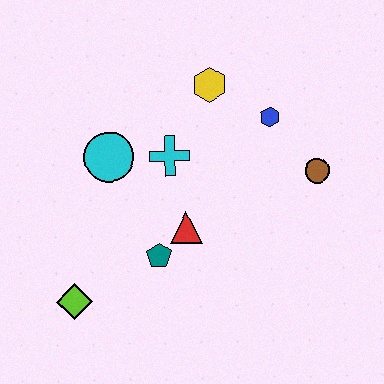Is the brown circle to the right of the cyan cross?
Yes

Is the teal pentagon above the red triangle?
No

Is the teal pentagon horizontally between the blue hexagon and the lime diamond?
Yes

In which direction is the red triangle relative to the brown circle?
The red triangle is to the left of the brown circle.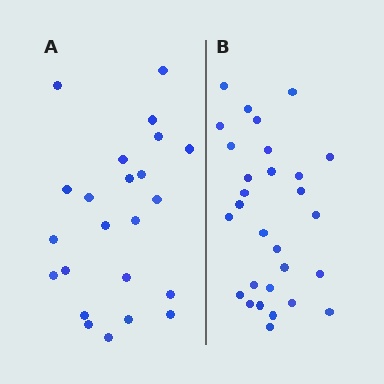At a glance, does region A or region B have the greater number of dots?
Region B (the right region) has more dots.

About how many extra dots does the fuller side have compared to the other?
Region B has about 6 more dots than region A.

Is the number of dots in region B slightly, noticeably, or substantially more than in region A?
Region B has noticeably more, but not dramatically so. The ratio is roughly 1.3 to 1.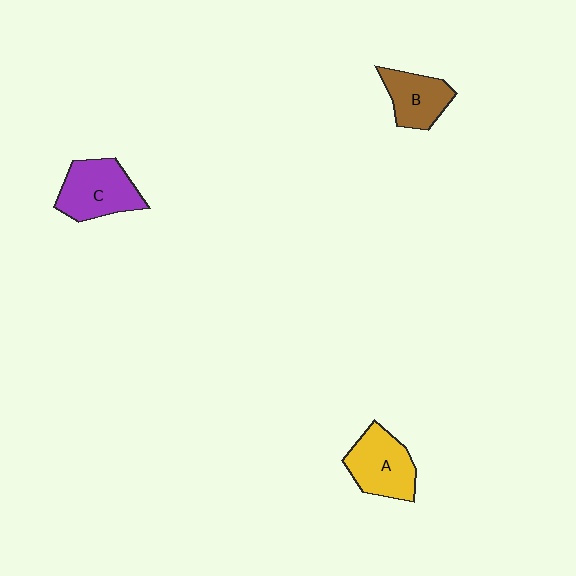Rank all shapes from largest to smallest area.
From largest to smallest: C (purple), A (yellow), B (brown).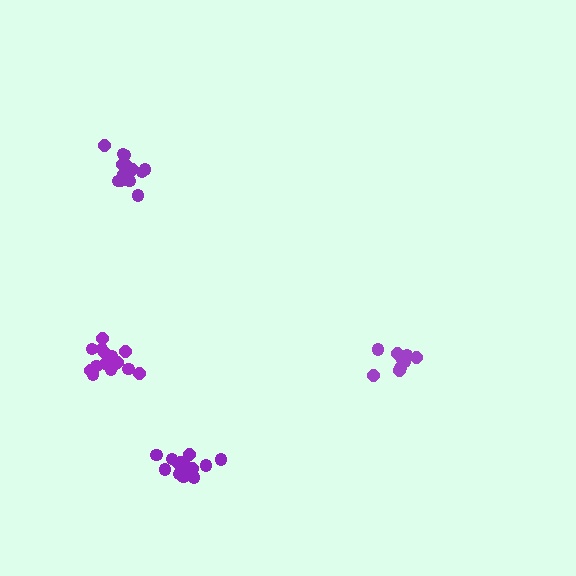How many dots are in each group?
Group 1: 10 dots, Group 2: 15 dots, Group 3: 14 dots, Group 4: 16 dots (55 total).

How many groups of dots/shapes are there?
There are 4 groups.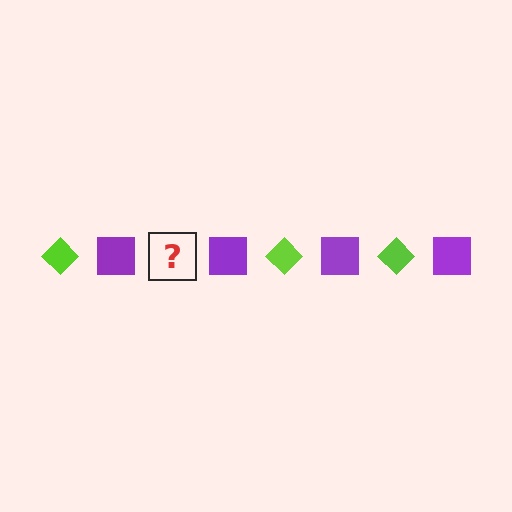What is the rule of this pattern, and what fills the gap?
The rule is that the pattern alternates between lime diamond and purple square. The gap should be filled with a lime diamond.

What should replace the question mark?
The question mark should be replaced with a lime diamond.